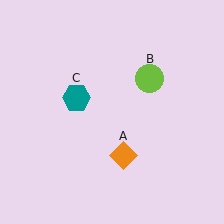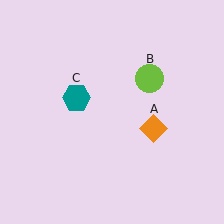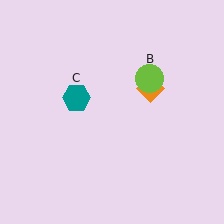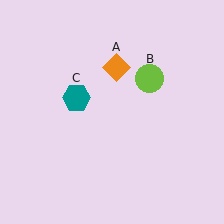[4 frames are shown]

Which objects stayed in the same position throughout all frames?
Lime circle (object B) and teal hexagon (object C) remained stationary.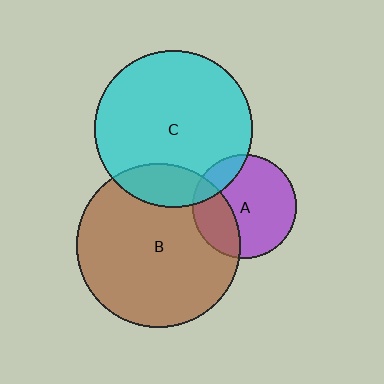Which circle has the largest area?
Circle B (brown).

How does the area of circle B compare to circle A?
Approximately 2.5 times.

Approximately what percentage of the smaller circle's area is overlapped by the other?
Approximately 30%.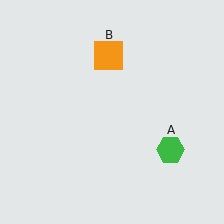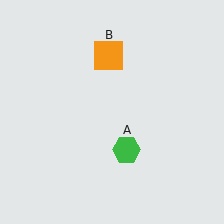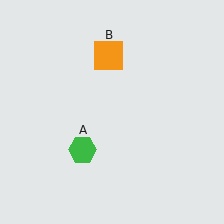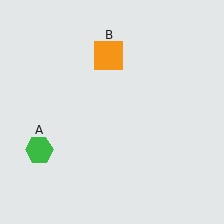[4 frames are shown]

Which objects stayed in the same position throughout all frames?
Orange square (object B) remained stationary.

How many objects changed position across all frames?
1 object changed position: green hexagon (object A).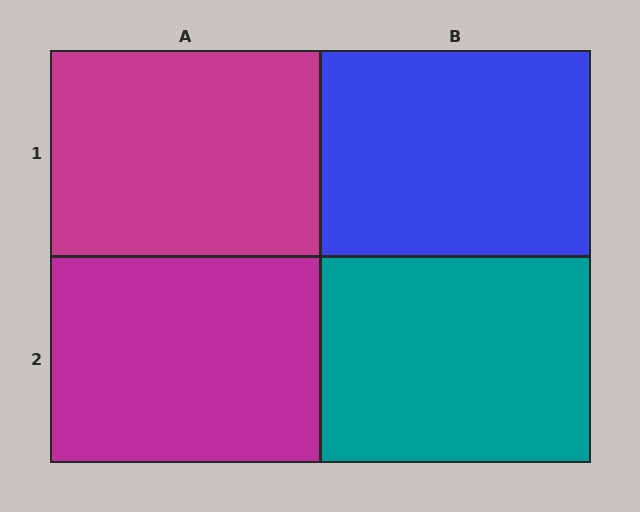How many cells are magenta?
2 cells are magenta.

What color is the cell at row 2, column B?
Teal.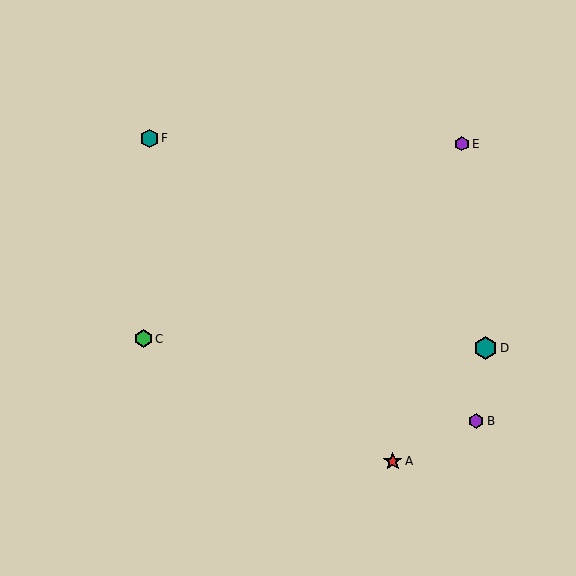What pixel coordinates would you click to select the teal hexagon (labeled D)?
Click at (485, 348) to select the teal hexagon D.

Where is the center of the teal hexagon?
The center of the teal hexagon is at (485, 348).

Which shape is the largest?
The teal hexagon (labeled D) is the largest.